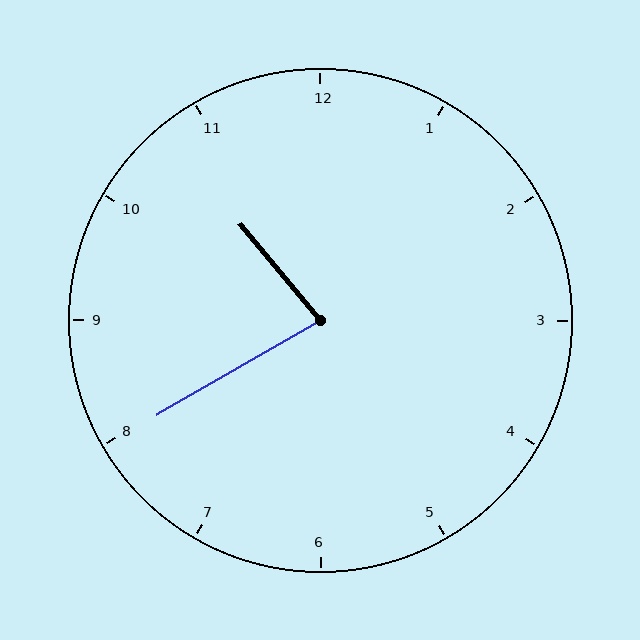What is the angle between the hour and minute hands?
Approximately 80 degrees.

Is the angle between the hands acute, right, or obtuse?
It is acute.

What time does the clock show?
10:40.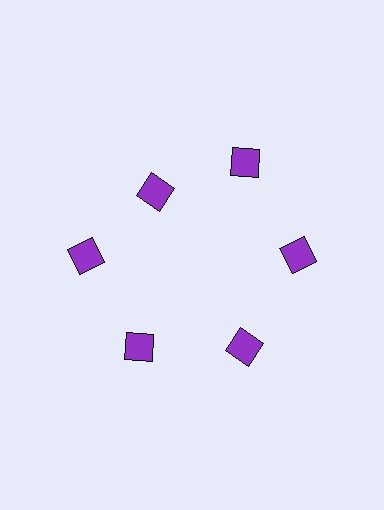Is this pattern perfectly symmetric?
No. The 6 purple squares are arranged in a ring, but one element near the 11 o'clock position is pulled inward toward the center, breaking the 6-fold rotational symmetry.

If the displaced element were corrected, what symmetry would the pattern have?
It would have 6-fold rotational symmetry — the pattern would map onto itself every 60 degrees.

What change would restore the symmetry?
The symmetry would be restored by moving it outward, back onto the ring so that all 6 squares sit at equal angles and equal distance from the center.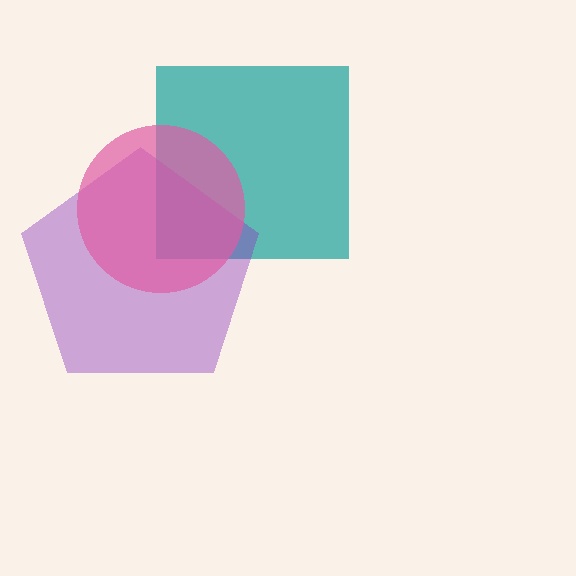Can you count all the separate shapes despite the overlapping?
Yes, there are 3 separate shapes.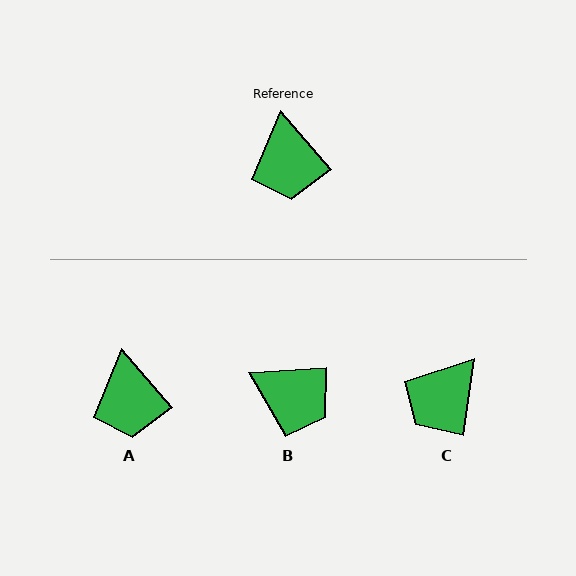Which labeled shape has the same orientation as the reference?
A.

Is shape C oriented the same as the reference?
No, it is off by about 50 degrees.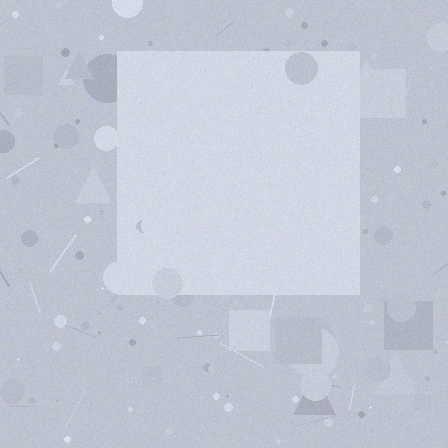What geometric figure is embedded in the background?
A square is embedded in the background.